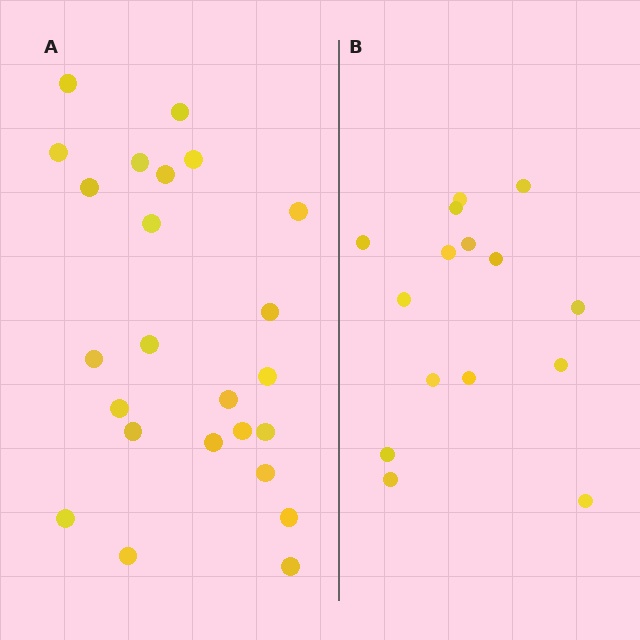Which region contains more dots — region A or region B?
Region A (the left region) has more dots.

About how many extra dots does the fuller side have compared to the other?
Region A has roughly 8 or so more dots than region B.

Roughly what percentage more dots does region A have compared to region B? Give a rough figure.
About 60% more.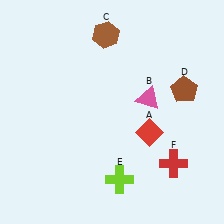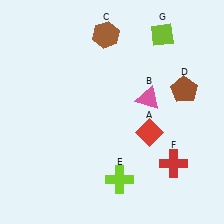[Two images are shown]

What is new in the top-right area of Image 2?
A lime diamond (G) was added in the top-right area of Image 2.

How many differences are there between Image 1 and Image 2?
There is 1 difference between the two images.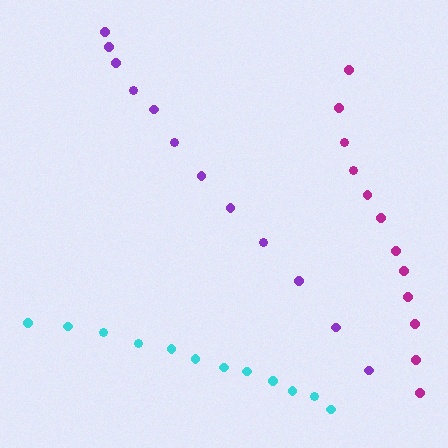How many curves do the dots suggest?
There are 3 distinct paths.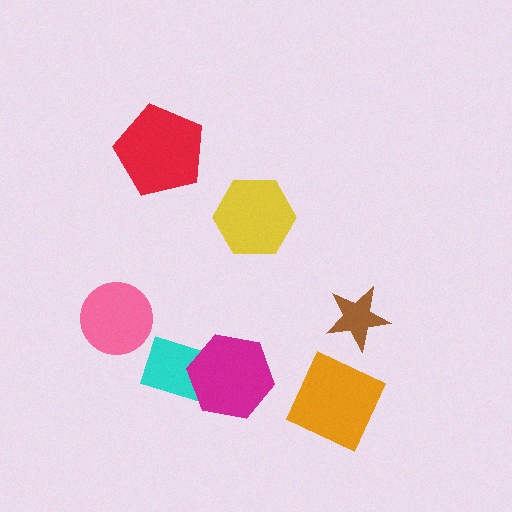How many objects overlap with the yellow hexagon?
0 objects overlap with the yellow hexagon.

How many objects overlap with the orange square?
0 objects overlap with the orange square.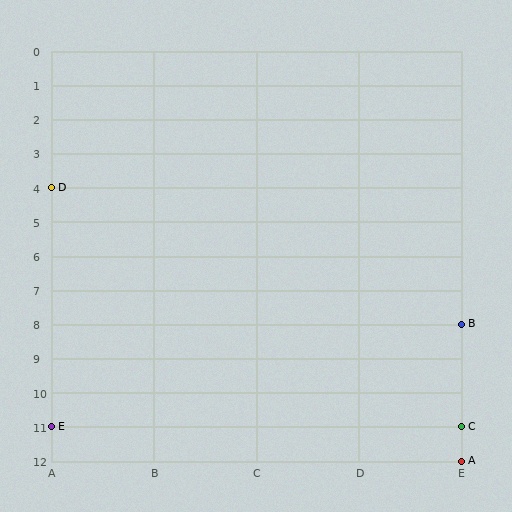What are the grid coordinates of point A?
Point A is at grid coordinates (E, 12).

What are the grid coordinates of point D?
Point D is at grid coordinates (A, 4).